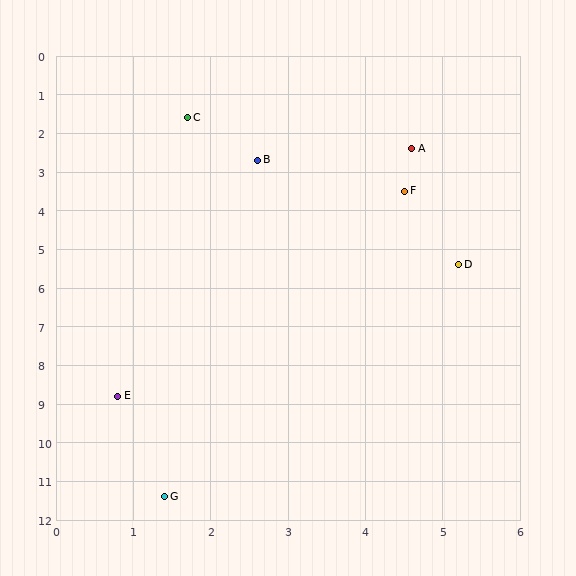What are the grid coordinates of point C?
Point C is at approximately (1.7, 1.6).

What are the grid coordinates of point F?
Point F is at approximately (4.5, 3.5).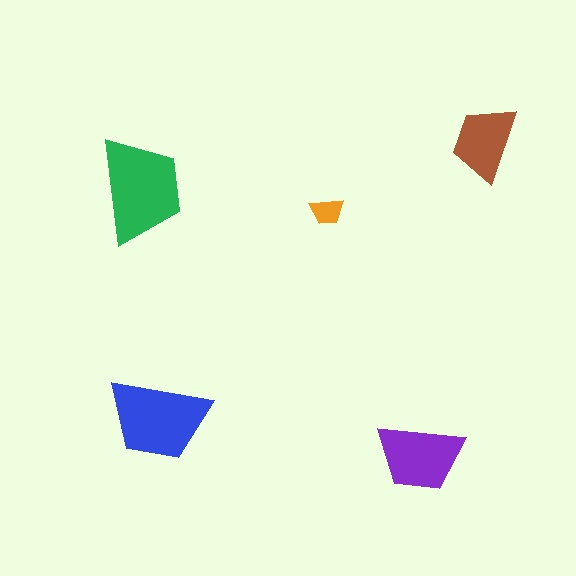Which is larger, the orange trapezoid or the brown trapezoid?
The brown one.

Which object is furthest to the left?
The green trapezoid is leftmost.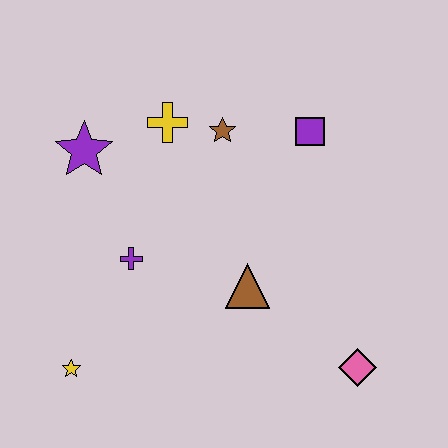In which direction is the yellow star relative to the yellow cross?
The yellow star is below the yellow cross.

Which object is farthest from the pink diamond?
The purple star is farthest from the pink diamond.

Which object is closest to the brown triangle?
The purple cross is closest to the brown triangle.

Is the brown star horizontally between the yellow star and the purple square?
Yes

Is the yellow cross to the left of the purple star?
No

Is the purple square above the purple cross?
Yes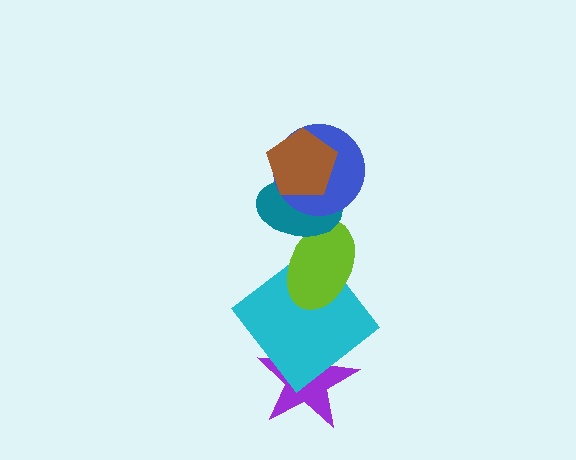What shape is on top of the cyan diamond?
The lime ellipse is on top of the cyan diamond.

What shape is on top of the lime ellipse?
The teal ellipse is on top of the lime ellipse.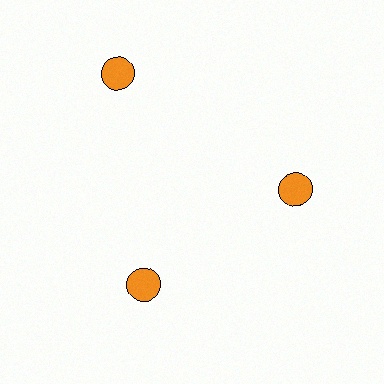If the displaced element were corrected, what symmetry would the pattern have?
It would have 3-fold rotational symmetry — the pattern would map onto itself every 120 degrees.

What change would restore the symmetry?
The symmetry would be restored by moving it inward, back onto the ring so that all 3 circles sit at equal angles and equal distance from the center.